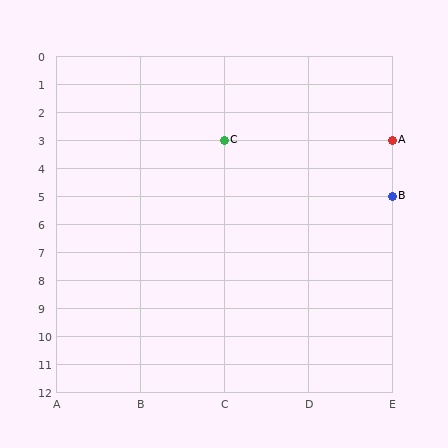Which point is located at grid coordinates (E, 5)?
Point B is at (E, 5).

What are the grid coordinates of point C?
Point C is at grid coordinates (C, 3).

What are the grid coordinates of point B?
Point B is at grid coordinates (E, 5).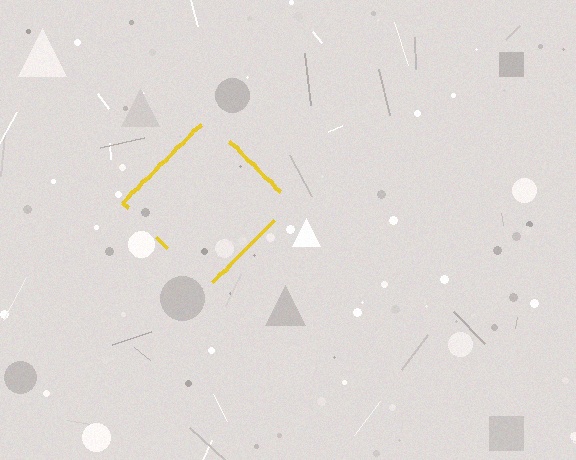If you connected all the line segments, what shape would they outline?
They would outline a diamond.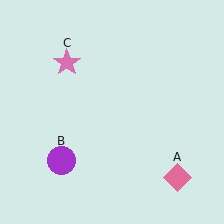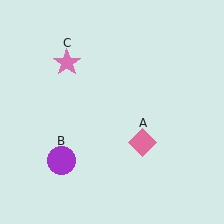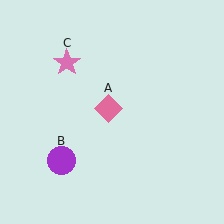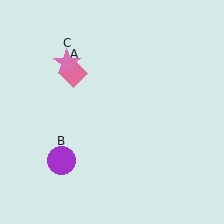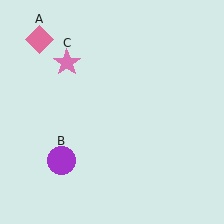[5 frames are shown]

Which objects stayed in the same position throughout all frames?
Purple circle (object B) and pink star (object C) remained stationary.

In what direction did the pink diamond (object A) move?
The pink diamond (object A) moved up and to the left.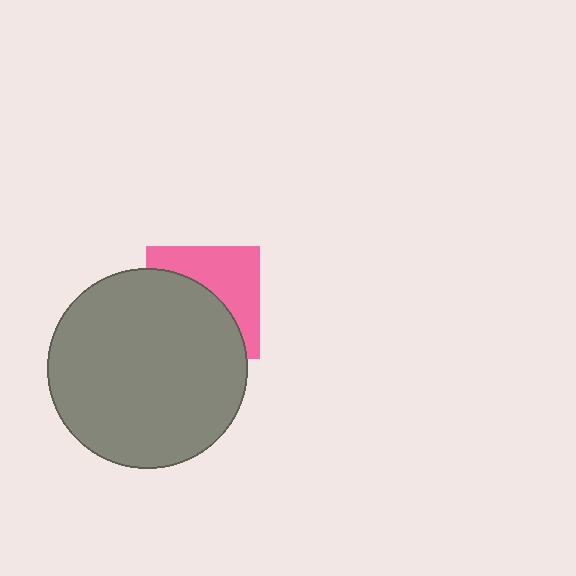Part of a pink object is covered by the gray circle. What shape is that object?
It is a square.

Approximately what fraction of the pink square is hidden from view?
Roughly 56% of the pink square is hidden behind the gray circle.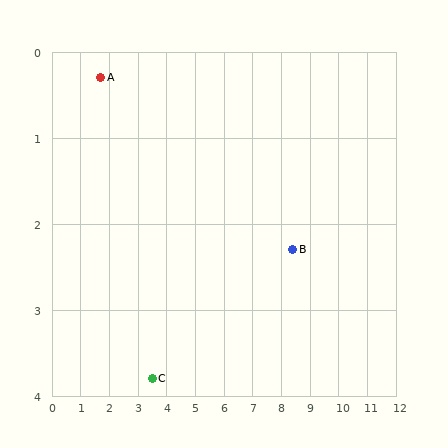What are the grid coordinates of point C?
Point C is at approximately (3.5, 3.8).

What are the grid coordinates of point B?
Point B is at approximately (8.4, 2.3).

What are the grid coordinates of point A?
Point A is at approximately (1.7, 0.3).